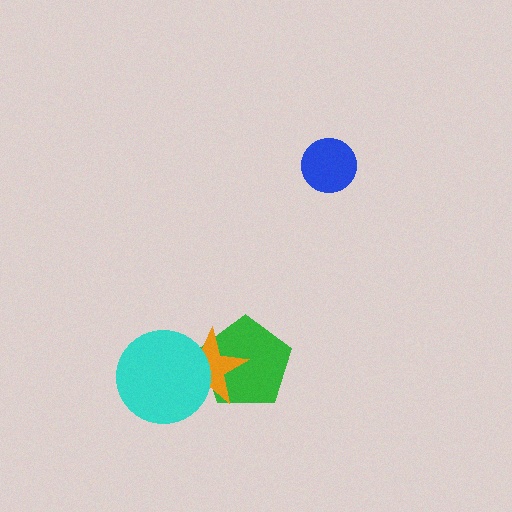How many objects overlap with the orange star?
2 objects overlap with the orange star.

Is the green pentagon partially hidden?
Yes, it is partially covered by another shape.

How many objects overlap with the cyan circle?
2 objects overlap with the cyan circle.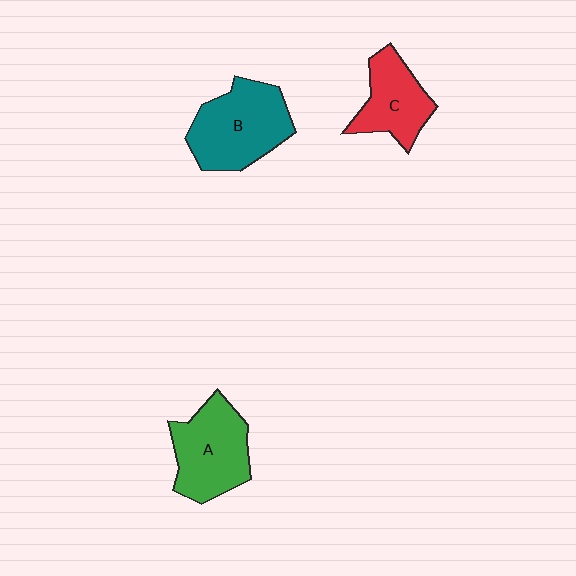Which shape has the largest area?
Shape B (teal).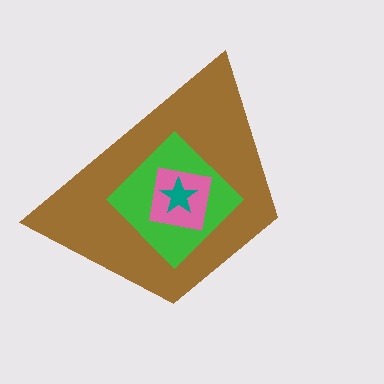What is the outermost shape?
The brown trapezoid.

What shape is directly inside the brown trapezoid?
The green diamond.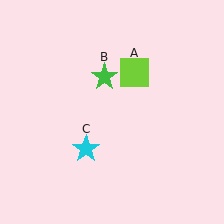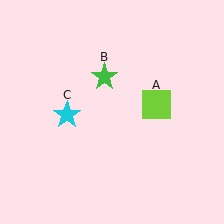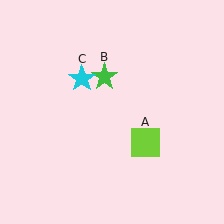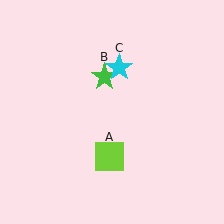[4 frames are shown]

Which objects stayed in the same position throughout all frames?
Green star (object B) remained stationary.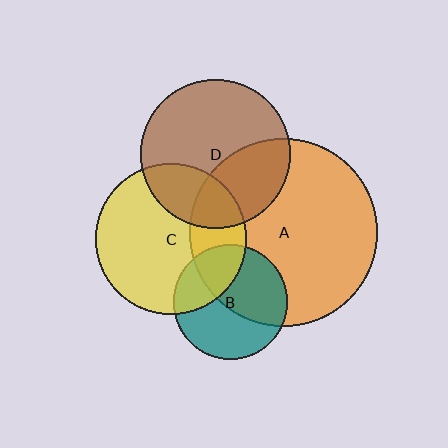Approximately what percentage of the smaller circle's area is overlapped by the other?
Approximately 30%.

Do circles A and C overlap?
Yes.